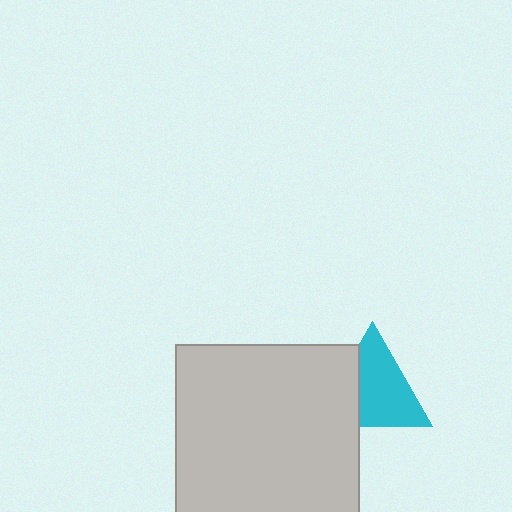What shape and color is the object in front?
The object in front is a light gray rectangle.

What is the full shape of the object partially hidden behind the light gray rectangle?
The partially hidden object is a cyan triangle.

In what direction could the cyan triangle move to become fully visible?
The cyan triangle could move right. That would shift it out from behind the light gray rectangle entirely.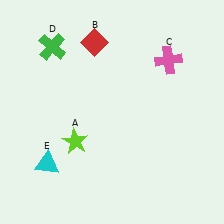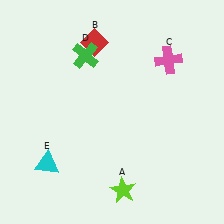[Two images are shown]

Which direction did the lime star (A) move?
The lime star (A) moved down.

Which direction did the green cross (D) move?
The green cross (D) moved right.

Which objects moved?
The objects that moved are: the lime star (A), the green cross (D).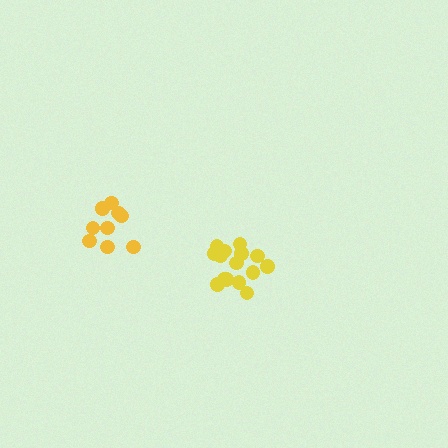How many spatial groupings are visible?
There are 2 spatial groupings.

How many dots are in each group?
Group 1: 9 dots, Group 2: 15 dots (24 total).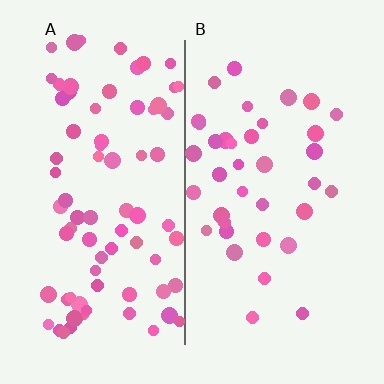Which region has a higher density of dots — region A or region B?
A (the left).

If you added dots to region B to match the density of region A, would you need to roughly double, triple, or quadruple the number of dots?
Approximately double.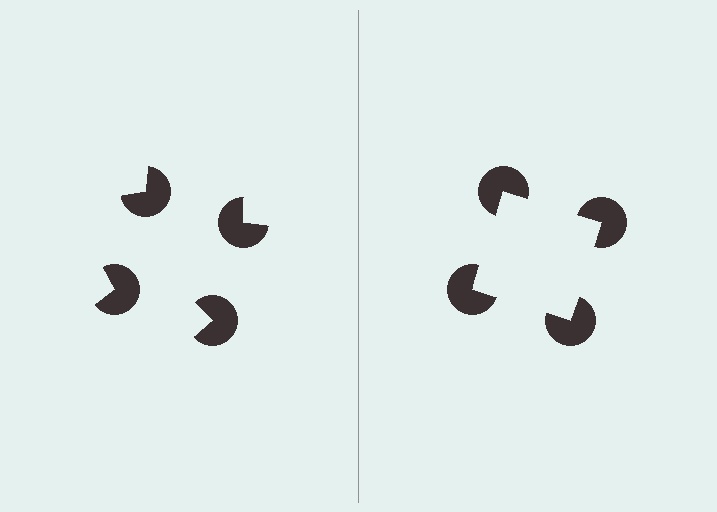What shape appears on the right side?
An illusory square.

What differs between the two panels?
The pac-man discs are positioned identically on both sides; only the wedge orientations differ. On the right they align to a square; on the left they are misaligned.